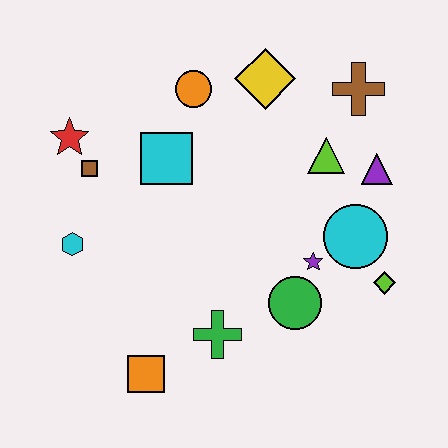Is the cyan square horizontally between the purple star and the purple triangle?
No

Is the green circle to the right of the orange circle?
Yes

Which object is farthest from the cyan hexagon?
The brown cross is farthest from the cyan hexagon.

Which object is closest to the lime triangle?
The purple triangle is closest to the lime triangle.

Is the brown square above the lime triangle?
No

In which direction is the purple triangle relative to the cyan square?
The purple triangle is to the right of the cyan square.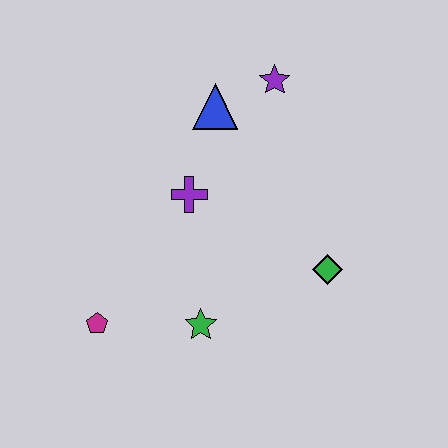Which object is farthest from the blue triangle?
The magenta pentagon is farthest from the blue triangle.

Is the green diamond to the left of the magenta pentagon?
No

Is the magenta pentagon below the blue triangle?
Yes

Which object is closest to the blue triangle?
The purple star is closest to the blue triangle.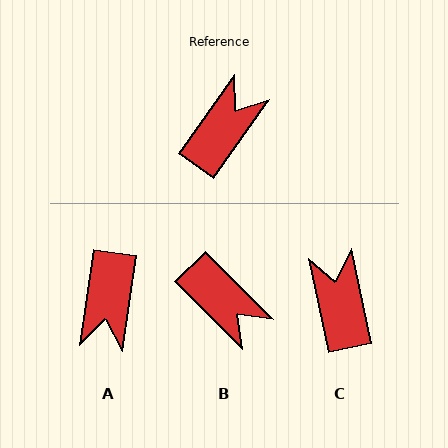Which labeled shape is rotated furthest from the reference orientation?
A, about 153 degrees away.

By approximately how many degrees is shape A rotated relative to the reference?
Approximately 153 degrees clockwise.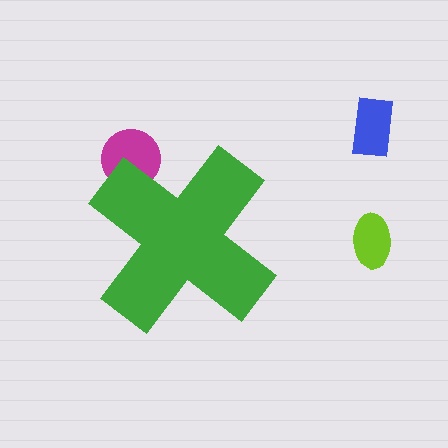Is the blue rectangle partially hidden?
No, the blue rectangle is fully visible.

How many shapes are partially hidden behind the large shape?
1 shape is partially hidden.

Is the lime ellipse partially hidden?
No, the lime ellipse is fully visible.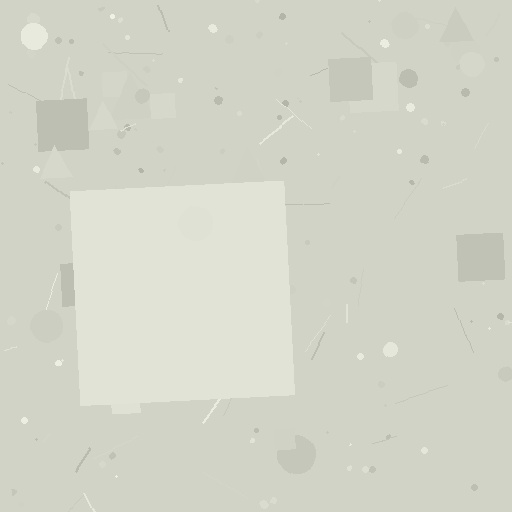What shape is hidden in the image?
A square is hidden in the image.